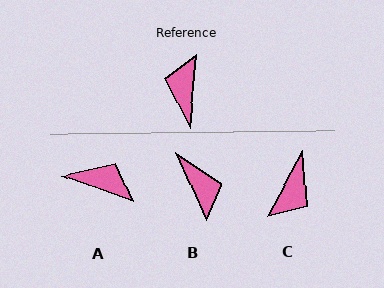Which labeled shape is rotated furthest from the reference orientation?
C, about 157 degrees away.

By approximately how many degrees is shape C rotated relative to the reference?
Approximately 157 degrees counter-clockwise.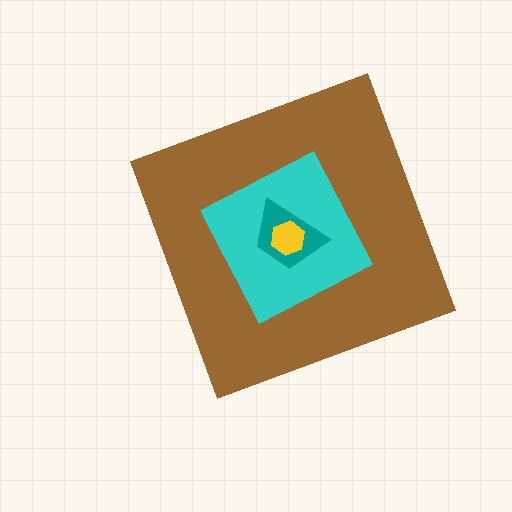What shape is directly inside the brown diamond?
The cyan square.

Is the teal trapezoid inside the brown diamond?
Yes.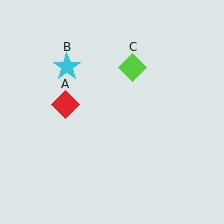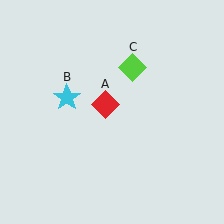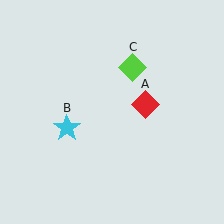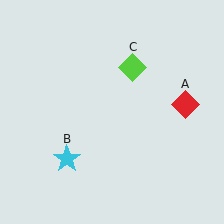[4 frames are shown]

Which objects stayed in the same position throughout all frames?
Lime diamond (object C) remained stationary.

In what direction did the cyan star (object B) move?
The cyan star (object B) moved down.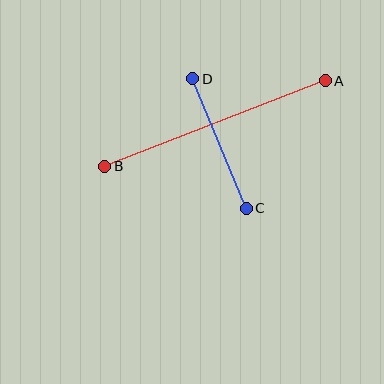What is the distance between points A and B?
The distance is approximately 236 pixels.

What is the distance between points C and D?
The distance is approximately 140 pixels.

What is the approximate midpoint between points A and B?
The midpoint is at approximately (215, 124) pixels.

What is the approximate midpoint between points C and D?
The midpoint is at approximately (220, 143) pixels.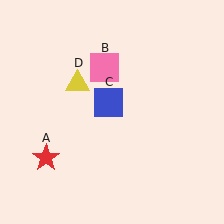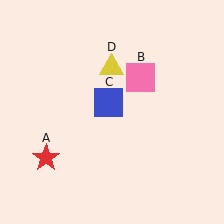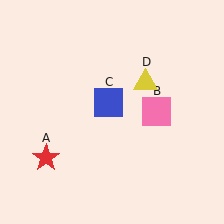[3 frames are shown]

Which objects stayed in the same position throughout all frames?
Red star (object A) and blue square (object C) remained stationary.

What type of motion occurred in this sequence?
The pink square (object B), yellow triangle (object D) rotated clockwise around the center of the scene.